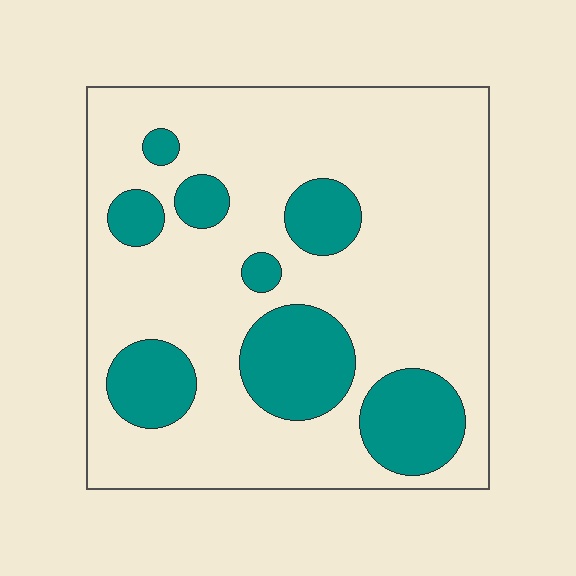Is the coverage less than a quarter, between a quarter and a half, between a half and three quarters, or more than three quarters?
Less than a quarter.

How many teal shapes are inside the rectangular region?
8.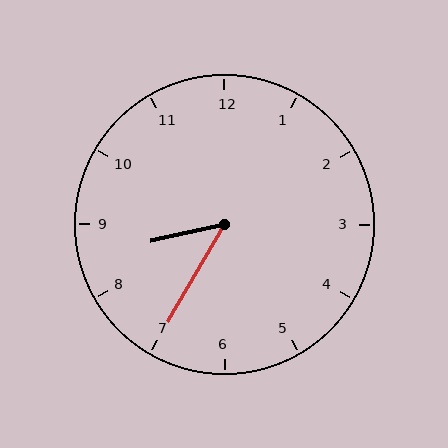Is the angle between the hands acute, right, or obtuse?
It is acute.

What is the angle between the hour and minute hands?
Approximately 48 degrees.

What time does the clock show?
8:35.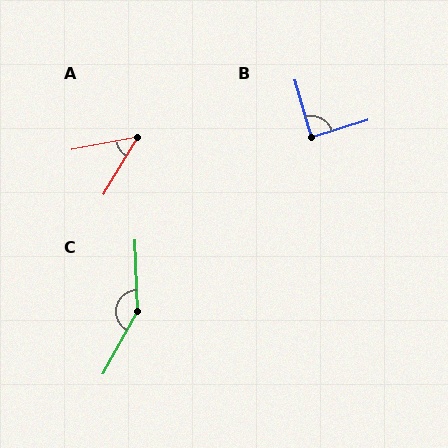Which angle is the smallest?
A, at approximately 48 degrees.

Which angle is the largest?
C, at approximately 149 degrees.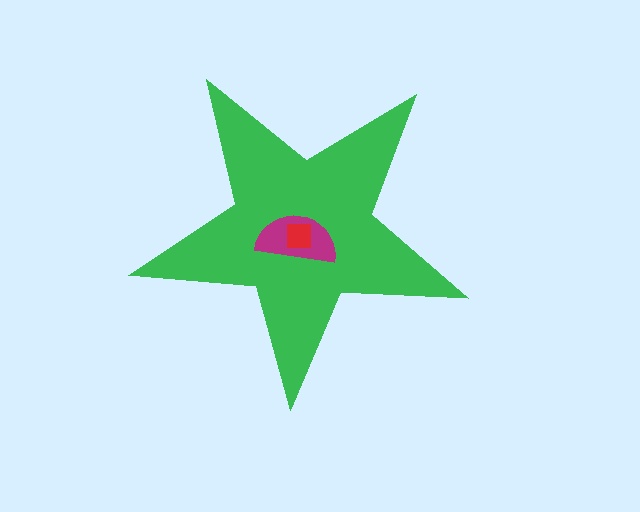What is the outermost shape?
The green star.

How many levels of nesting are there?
3.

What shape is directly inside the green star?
The magenta semicircle.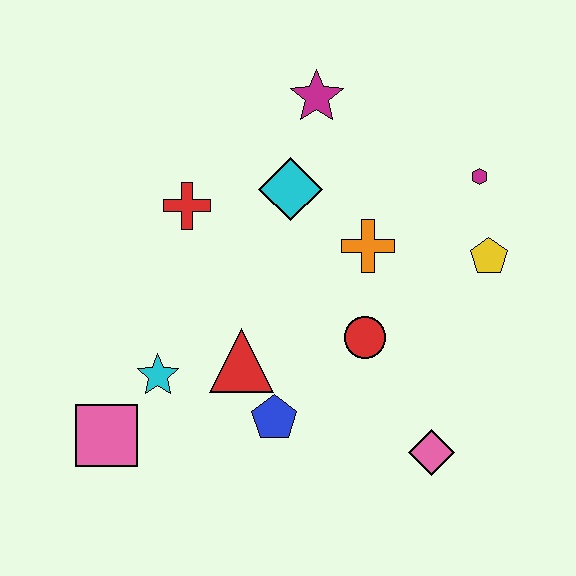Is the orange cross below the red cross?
Yes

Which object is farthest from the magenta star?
The pink square is farthest from the magenta star.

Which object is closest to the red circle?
The orange cross is closest to the red circle.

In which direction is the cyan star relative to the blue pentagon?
The cyan star is to the left of the blue pentagon.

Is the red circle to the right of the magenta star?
Yes